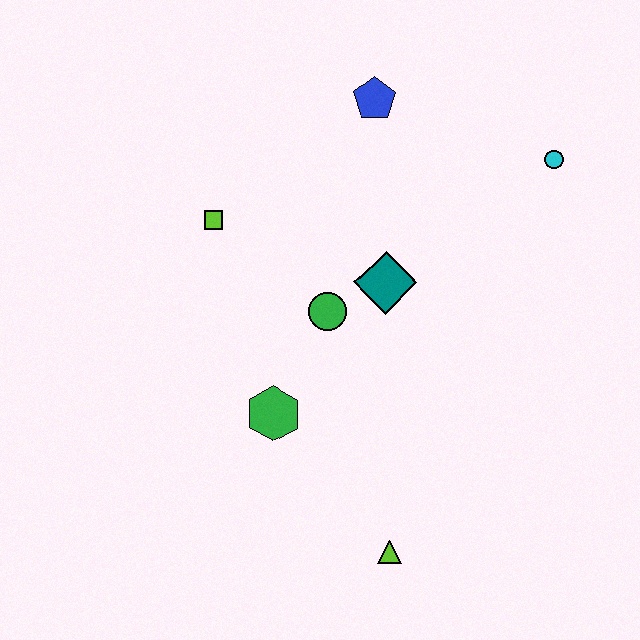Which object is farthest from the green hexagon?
The cyan circle is farthest from the green hexagon.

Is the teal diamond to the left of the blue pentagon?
No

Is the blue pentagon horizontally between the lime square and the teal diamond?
Yes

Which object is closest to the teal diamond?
The green circle is closest to the teal diamond.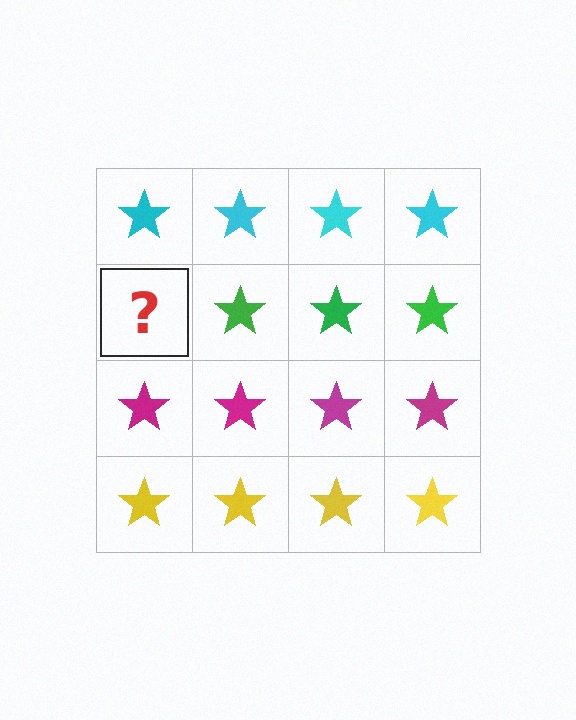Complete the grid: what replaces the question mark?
The question mark should be replaced with a green star.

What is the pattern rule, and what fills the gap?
The rule is that each row has a consistent color. The gap should be filled with a green star.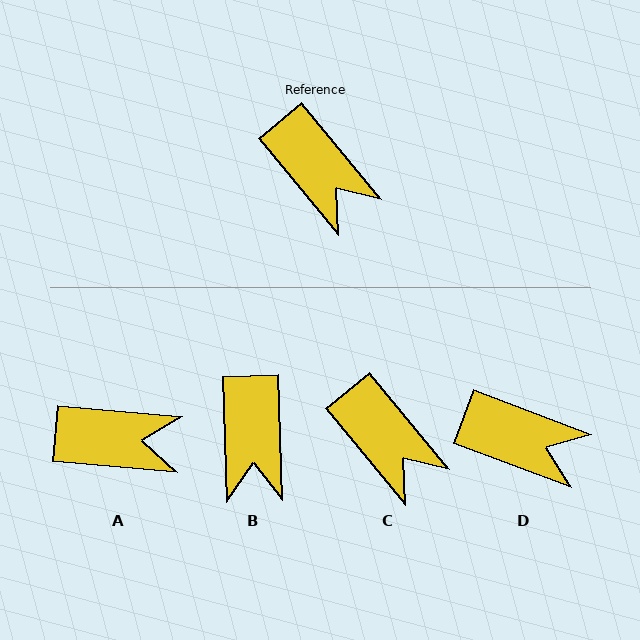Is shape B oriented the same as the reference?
No, it is off by about 38 degrees.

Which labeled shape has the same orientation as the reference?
C.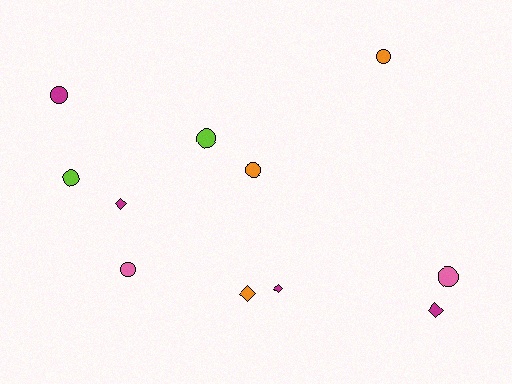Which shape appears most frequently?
Circle, with 7 objects.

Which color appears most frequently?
Magenta, with 4 objects.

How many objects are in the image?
There are 11 objects.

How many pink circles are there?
There are 2 pink circles.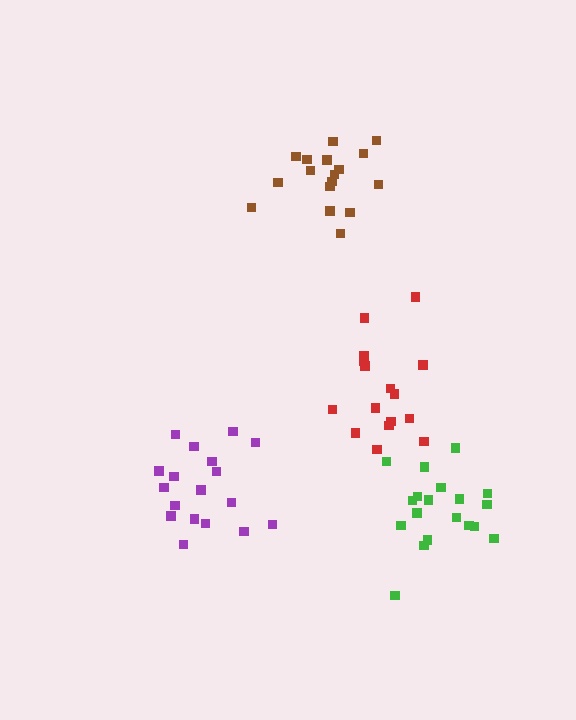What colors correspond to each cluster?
The clusters are colored: brown, purple, green, red.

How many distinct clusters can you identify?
There are 4 distinct clusters.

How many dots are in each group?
Group 1: 17 dots, Group 2: 19 dots, Group 3: 19 dots, Group 4: 16 dots (71 total).